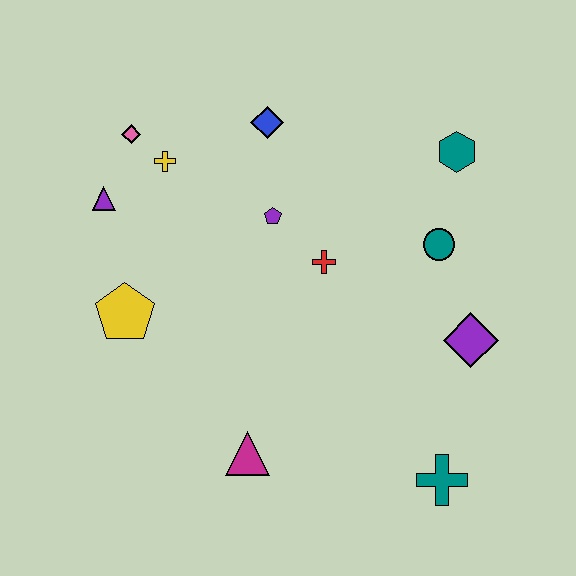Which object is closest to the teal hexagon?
The teal circle is closest to the teal hexagon.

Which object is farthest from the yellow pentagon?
The teal hexagon is farthest from the yellow pentagon.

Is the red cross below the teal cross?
No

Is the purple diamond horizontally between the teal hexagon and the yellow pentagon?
No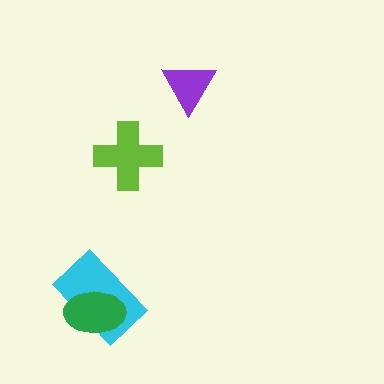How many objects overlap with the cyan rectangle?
1 object overlaps with the cyan rectangle.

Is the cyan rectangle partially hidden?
Yes, it is partially covered by another shape.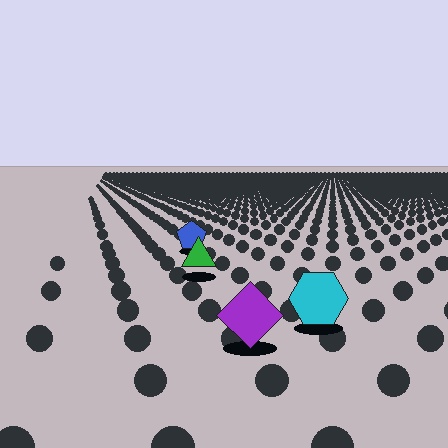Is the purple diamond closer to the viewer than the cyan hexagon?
Yes. The purple diamond is closer — you can tell from the texture gradient: the ground texture is coarser near it.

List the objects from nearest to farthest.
From nearest to farthest: the purple diamond, the cyan hexagon, the green triangle, the blue pentagon.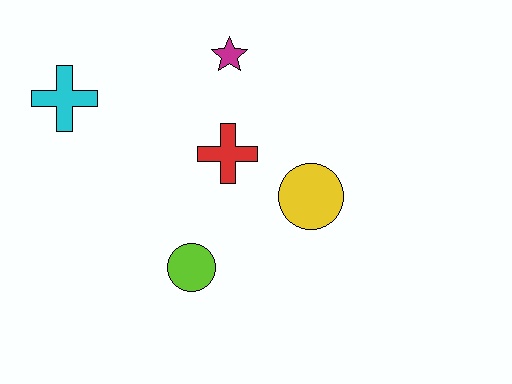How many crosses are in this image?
There are 2 crosses.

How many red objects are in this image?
There is 1 red object.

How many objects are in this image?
There are 5 objects.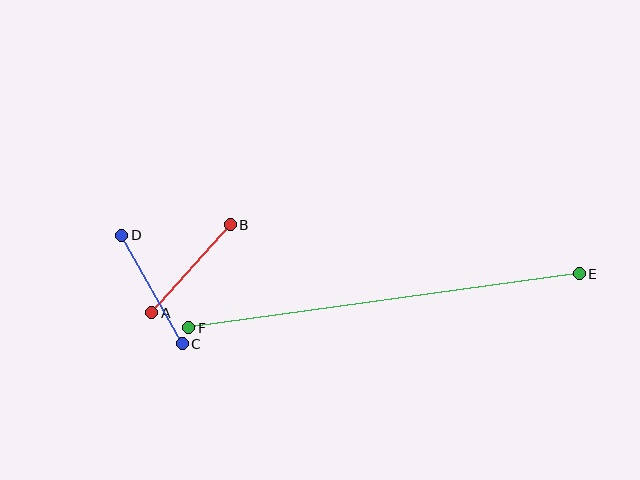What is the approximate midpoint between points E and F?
The midpoint is at approximately (384, 301) pixels.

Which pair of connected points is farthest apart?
Points E and F are farthest apart.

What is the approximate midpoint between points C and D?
The midpoint is at approximately (152, 290) pixels.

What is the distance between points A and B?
The distance is approximately 118 pixels.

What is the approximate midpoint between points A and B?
The midpoint is at approximately (191, 269) pixels.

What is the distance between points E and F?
The distance is approximately 394 pixels.